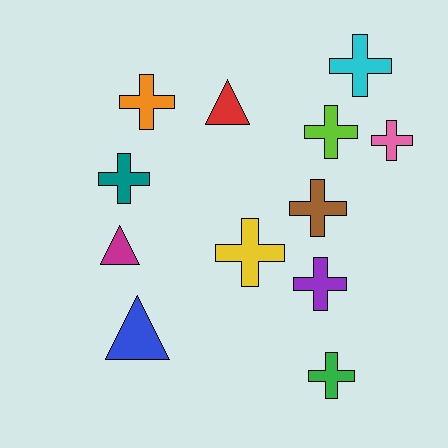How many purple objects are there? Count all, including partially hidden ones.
There is 1 purple object.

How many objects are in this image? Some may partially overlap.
There are 12 objects.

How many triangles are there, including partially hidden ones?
There are 3 triangles.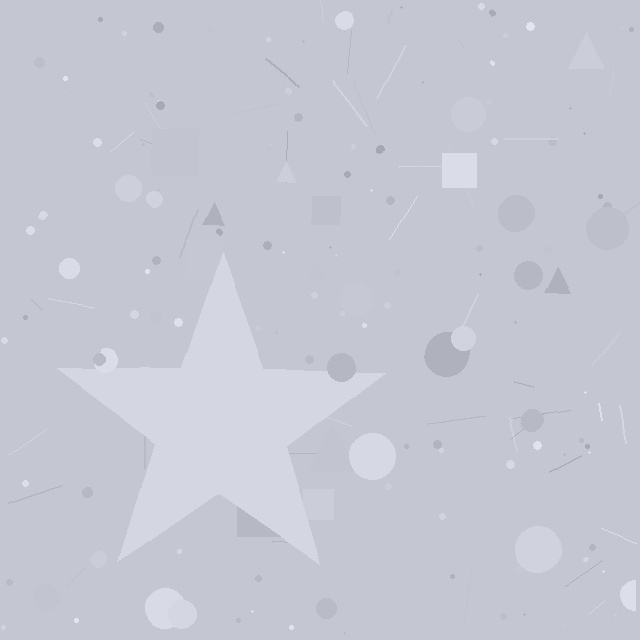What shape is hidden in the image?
A star is hidden in the image.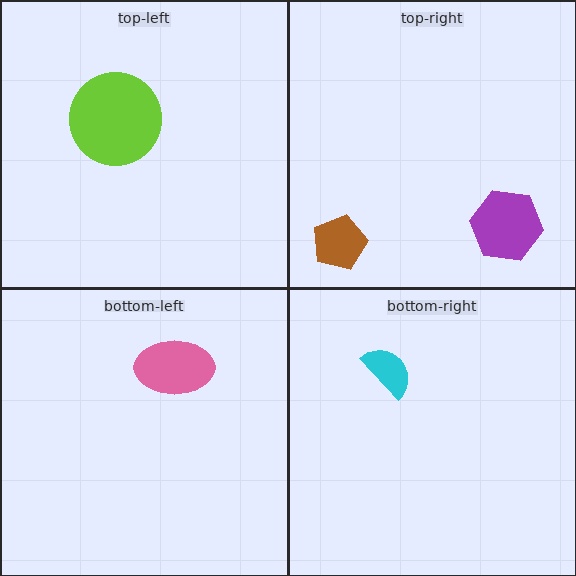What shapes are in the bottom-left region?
The pink ellipse.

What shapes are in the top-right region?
The brown pentagon, the purple hexagon.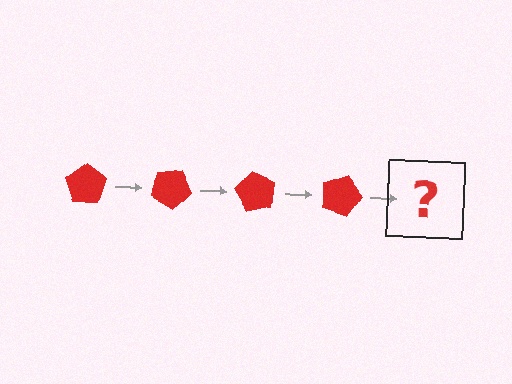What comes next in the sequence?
The next element should be a red pentagon rotated 120 degrees.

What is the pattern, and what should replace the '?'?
The pattern is that the pentagon rotates 30 degrees each step. The '?' should be a red pentagon rotated 120 degrees.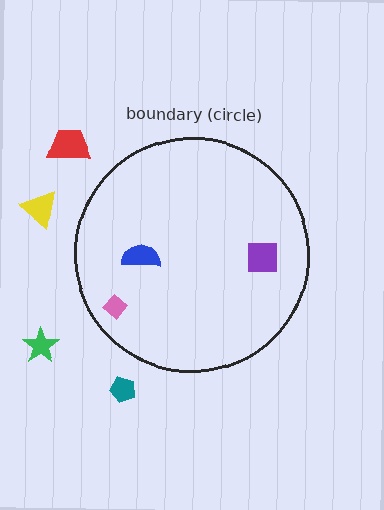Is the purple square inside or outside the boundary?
Inside.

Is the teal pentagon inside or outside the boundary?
Outside.